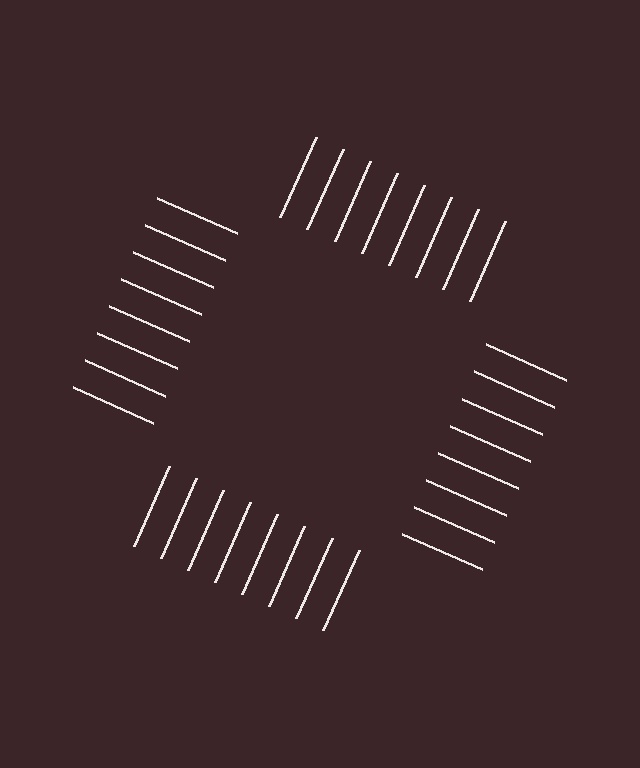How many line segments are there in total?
32 — 8 along each of the 4 edges.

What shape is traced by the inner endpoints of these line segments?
An illusory square — the line segments terminate on its edges but no continuous stroke is drawn.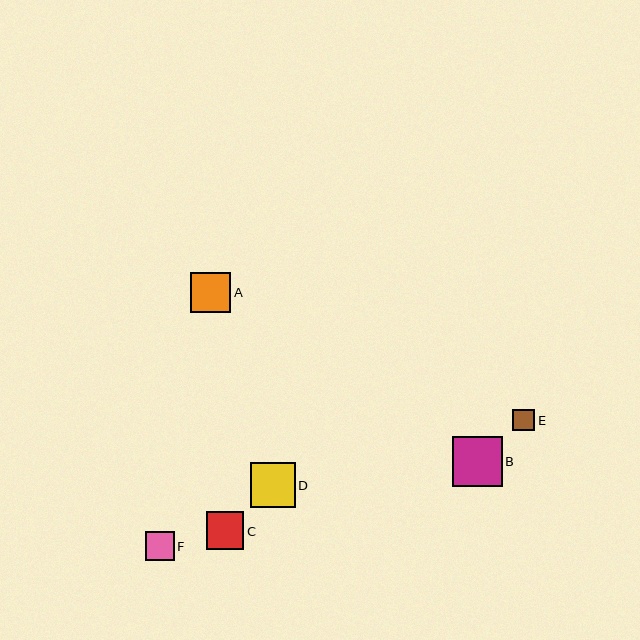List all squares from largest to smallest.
From largest to smallest: B, D, A, C, F, E.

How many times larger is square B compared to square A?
Square B is approximately 1.3 times the size of square A.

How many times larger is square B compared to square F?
Square B is approximately 1.8 times the size of square F.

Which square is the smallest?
Square E is the smallest with a size of approximately 22 pixels.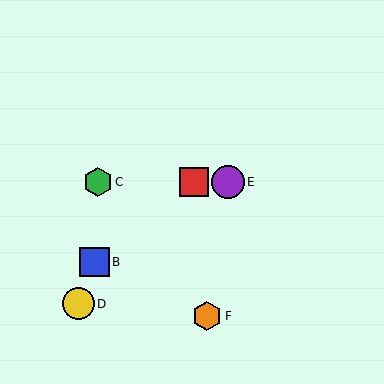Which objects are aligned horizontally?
Objects A, C, E are aligned horizontally.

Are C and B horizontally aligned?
No, C is at y≈182 and B is at y≈262.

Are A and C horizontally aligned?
Yes, both are at y≈182.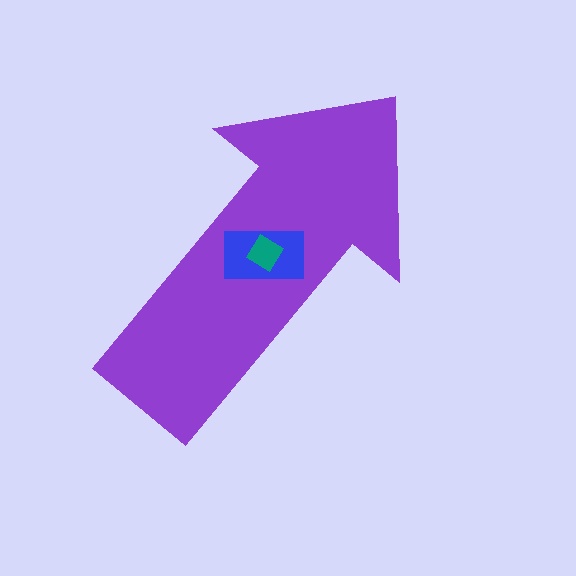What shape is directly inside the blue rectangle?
The teal diamond.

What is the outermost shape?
The purple arrow.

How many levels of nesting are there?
3.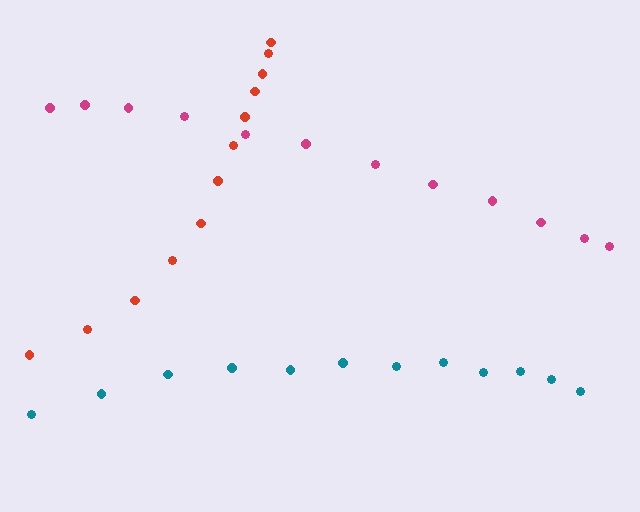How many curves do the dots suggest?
There are 3 distinct paths.